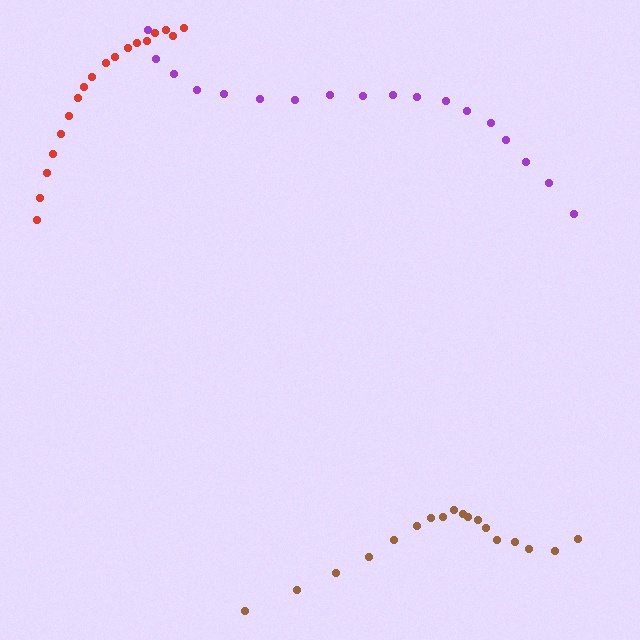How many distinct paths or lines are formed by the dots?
There are 3 distinct paths.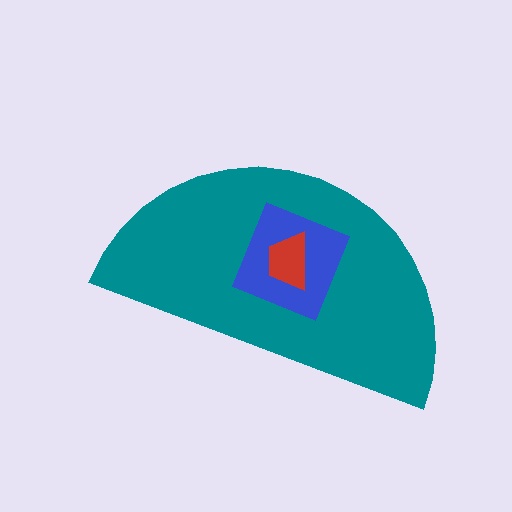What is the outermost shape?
The teal semicircle.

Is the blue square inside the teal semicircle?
Yes.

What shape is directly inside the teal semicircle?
The blue square.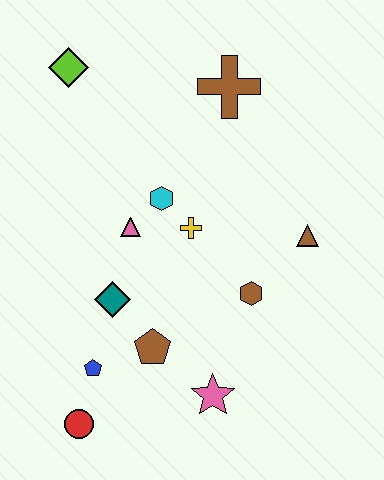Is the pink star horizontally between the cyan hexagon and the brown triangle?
Yes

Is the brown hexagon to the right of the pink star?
Yes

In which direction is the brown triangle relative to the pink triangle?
The brown triangle is to the right of the pink triangle.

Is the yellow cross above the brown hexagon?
Yes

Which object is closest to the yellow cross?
The cyan hexagon is closest to the yellow cross.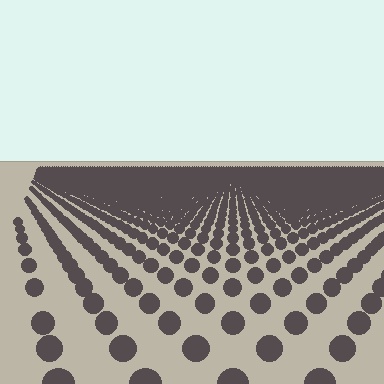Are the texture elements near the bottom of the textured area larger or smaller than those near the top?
Larger. Near the bottom, elements are closer to the viewer and appear at a bigger on-screen size.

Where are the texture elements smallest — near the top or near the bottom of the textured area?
Near the top.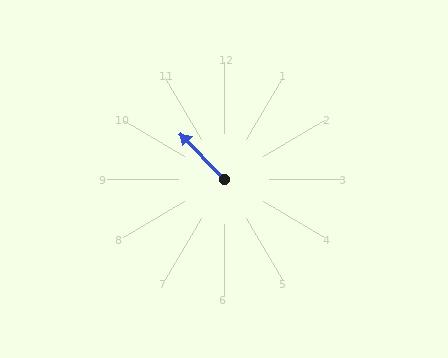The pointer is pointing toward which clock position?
Roughly 11 o'clock.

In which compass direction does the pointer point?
Northwest.